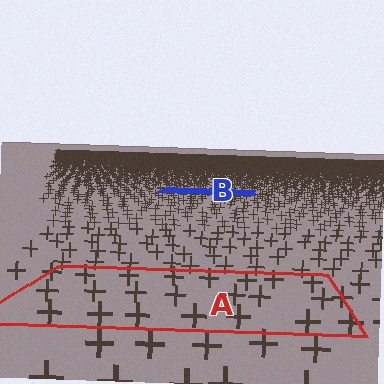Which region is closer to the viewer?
Region A is closer. The texture elements there are larger and more spread out.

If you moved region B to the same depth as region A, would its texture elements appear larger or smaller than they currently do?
They would appear larger. At a closer depth, the same texture elements are projected at a bigger on-screen size.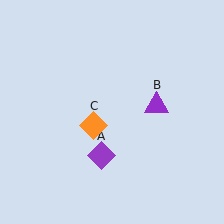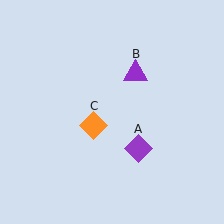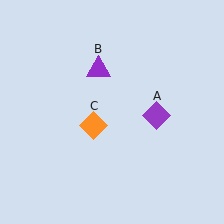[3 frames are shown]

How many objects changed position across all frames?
2 objects changed position: purple diamond (object A), purple triangle (object B).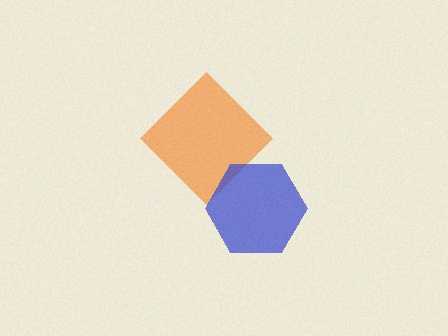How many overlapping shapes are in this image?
There are 2 overlapping shapes in the image.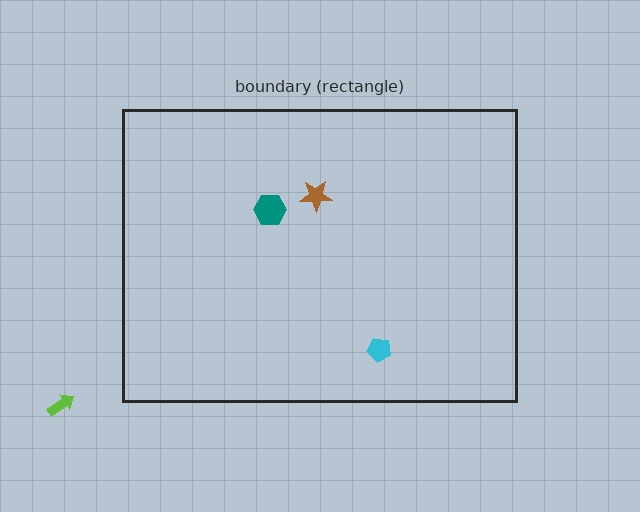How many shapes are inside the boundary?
3 inside, 1 outside.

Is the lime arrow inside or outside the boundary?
Outside.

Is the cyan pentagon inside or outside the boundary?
Inside.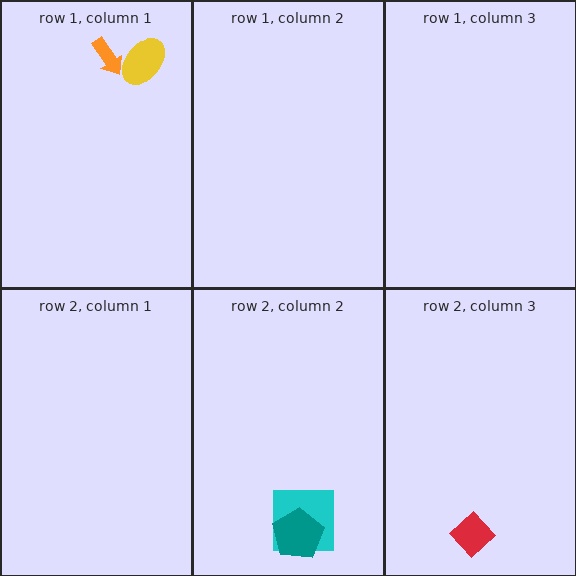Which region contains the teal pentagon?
The row 2, column 2 region.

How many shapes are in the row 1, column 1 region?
2.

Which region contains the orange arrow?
The row 1, column 1 region.